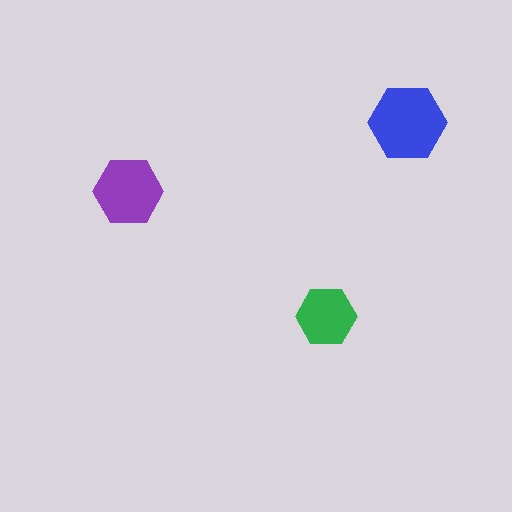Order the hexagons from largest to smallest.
the blue one, the purple one, the green one.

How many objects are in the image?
There are 3 objects in the image.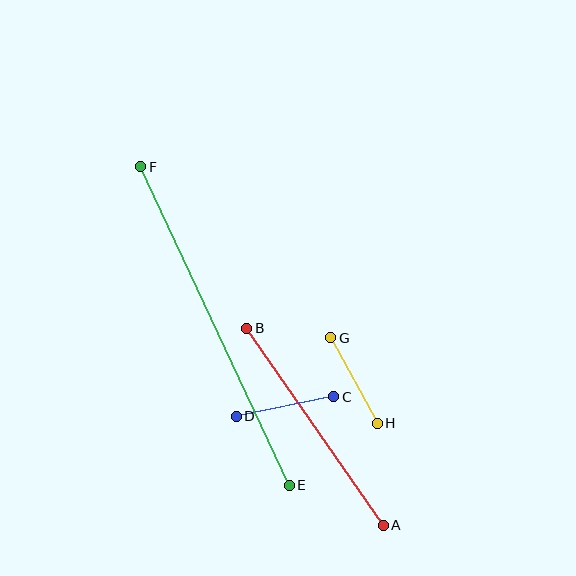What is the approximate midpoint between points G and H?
The midpoint is at approximately (354, 381) pixels.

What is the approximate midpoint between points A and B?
The midpoint is at approximately (315, 427) pixels.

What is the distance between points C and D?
The distance is approximately 100 pixels.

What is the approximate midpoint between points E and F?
The midpoint is at approximately (215, 326) pixels.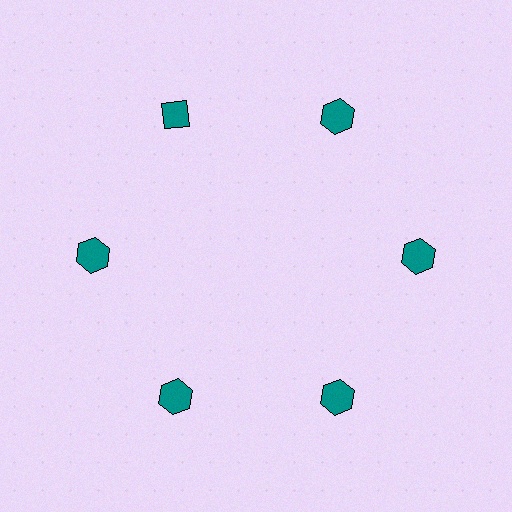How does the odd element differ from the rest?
It has a different shape: diamond instead of hexagon.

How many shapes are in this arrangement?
There are 6 shapes arranged in a ring pattern.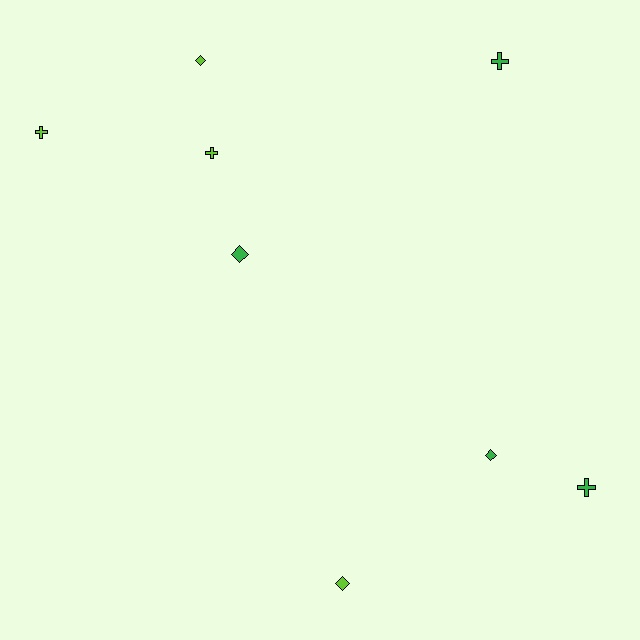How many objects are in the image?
There are 8 objects.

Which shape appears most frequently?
Diamond, with 4 objects.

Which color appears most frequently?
Lime, with 4 objects.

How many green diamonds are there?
There are 2 green diamonds.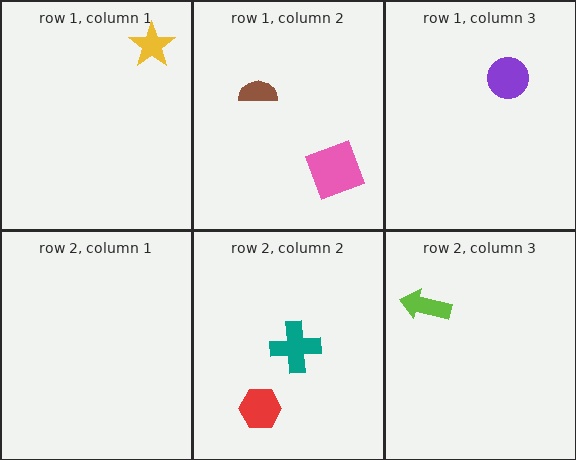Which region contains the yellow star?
The row 1, column 1 region.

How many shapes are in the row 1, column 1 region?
1.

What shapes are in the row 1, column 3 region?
The purple circle.